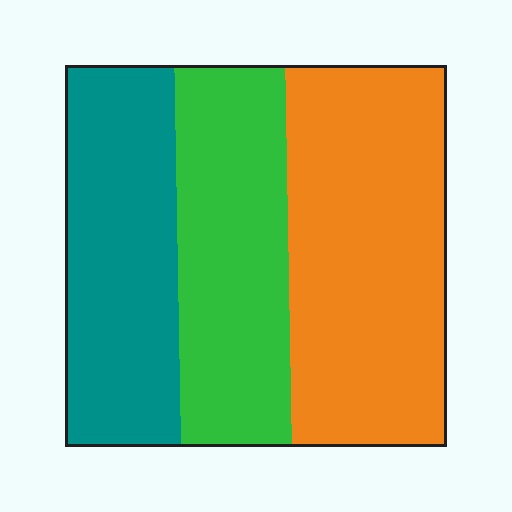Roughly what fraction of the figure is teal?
Teal covers around 30% of the figure.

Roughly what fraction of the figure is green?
Green covers around 30% of the figure.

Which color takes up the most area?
Orange, at roughly 40%.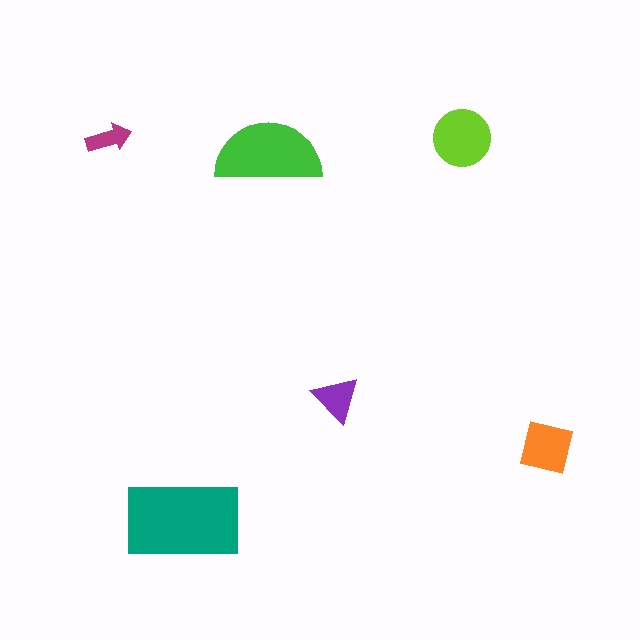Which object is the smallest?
The magenta arrow.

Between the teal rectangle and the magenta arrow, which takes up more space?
The teal rectangle.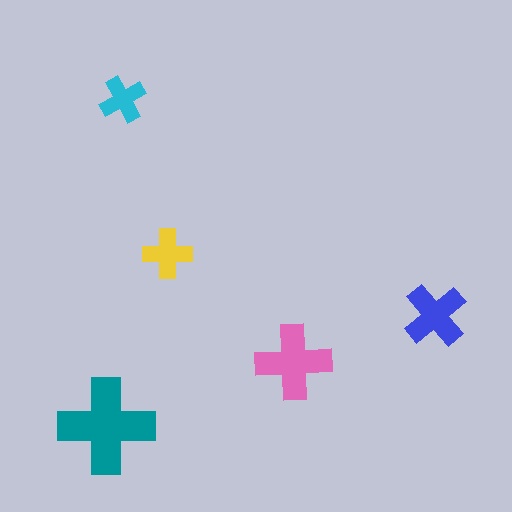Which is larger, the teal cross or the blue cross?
The teal one.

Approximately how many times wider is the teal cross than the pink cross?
About 1.5 times wider.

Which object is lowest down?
The teal cross is bottommost.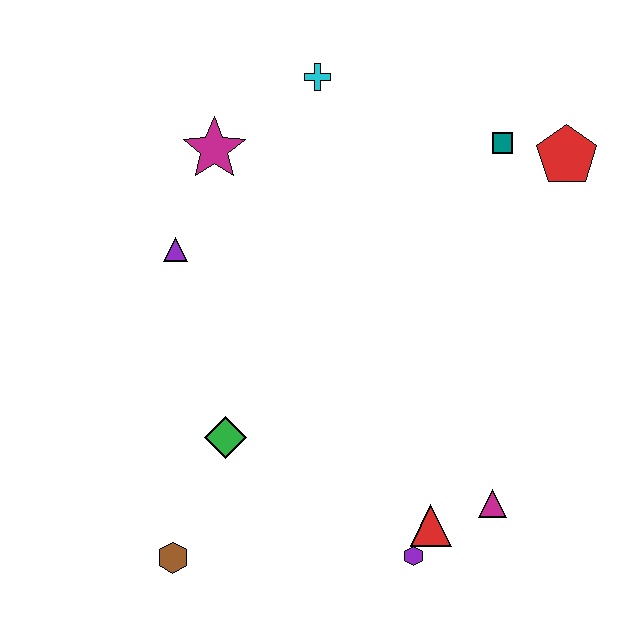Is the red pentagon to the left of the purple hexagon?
No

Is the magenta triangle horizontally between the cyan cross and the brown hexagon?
No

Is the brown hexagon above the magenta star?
No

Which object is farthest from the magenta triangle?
The cyan cross is farthest from the magenta triangle.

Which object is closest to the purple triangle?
The magenta star is closest to the purple triangle.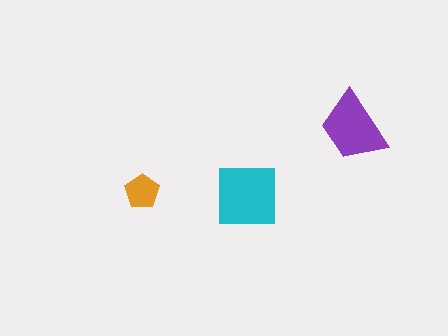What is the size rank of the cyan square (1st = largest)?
1st.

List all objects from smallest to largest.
The orange pentagon, the purple trapezoid, the cyan square.